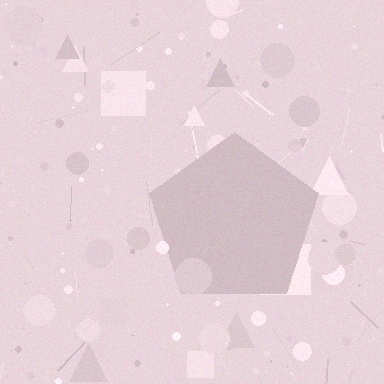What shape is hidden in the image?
A pentagon is hidden in the image.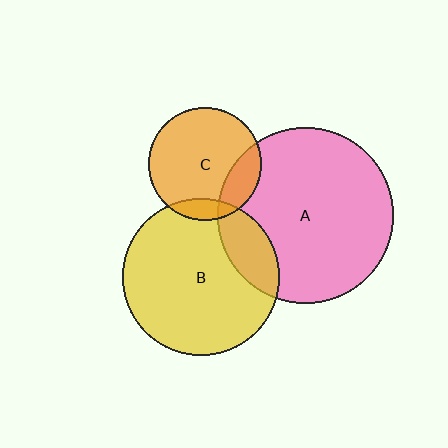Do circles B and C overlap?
Yes.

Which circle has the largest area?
Circle A (pink).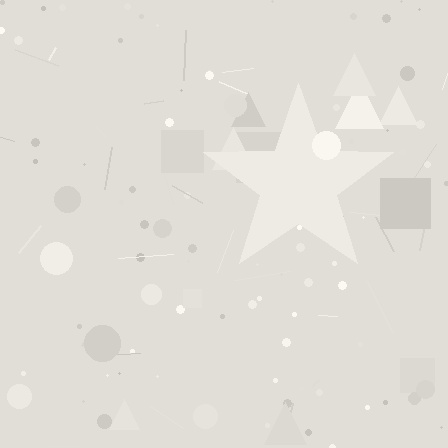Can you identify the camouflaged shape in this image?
The camouflaged shape is a star.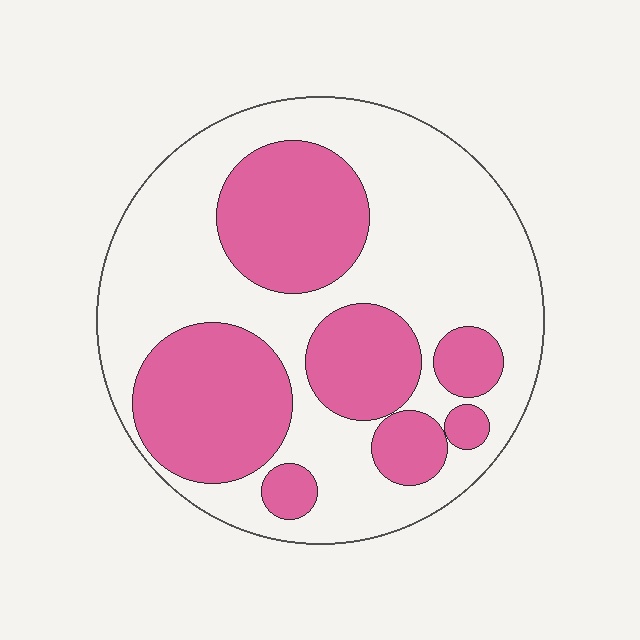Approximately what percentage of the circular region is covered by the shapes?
Approximately 40%.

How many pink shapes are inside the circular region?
7.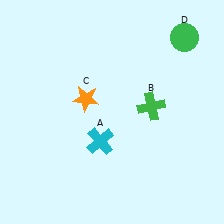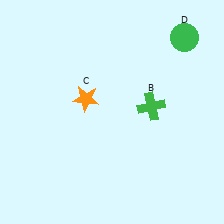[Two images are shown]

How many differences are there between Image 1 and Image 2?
There is 1 difference between the two images.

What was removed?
The cyan cross (A) was removed in Image 2.